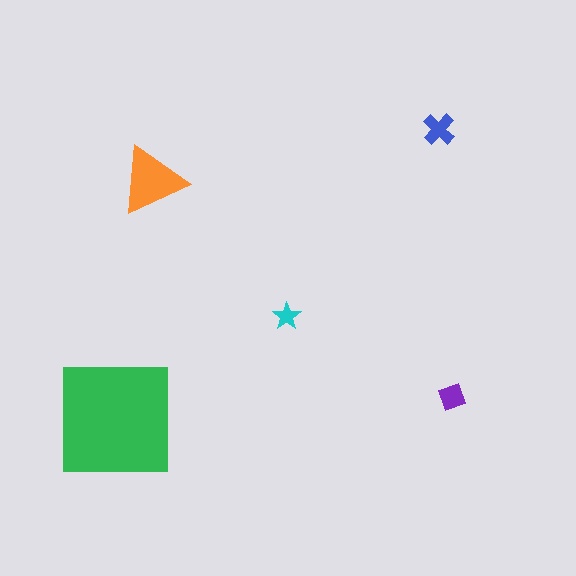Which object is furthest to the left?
The green square is leftmost.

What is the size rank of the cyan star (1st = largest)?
5th.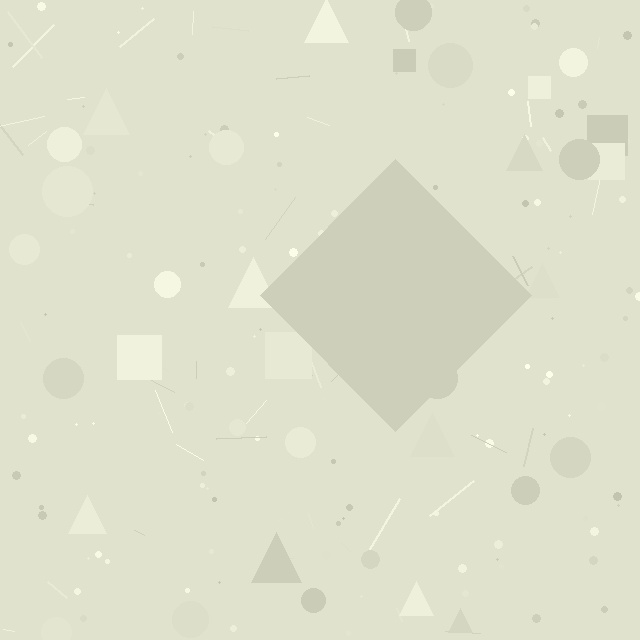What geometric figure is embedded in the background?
A diamond is embedded in the background.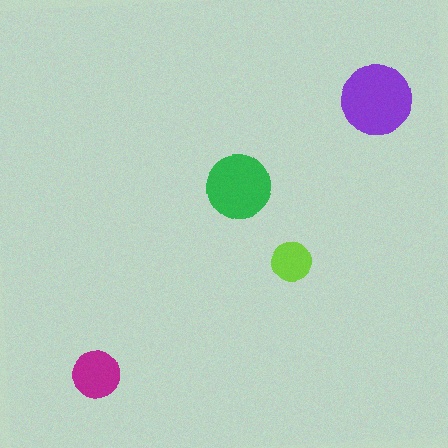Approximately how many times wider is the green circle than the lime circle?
About 1.5 times wider.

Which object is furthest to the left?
The magenta circle is leftmost.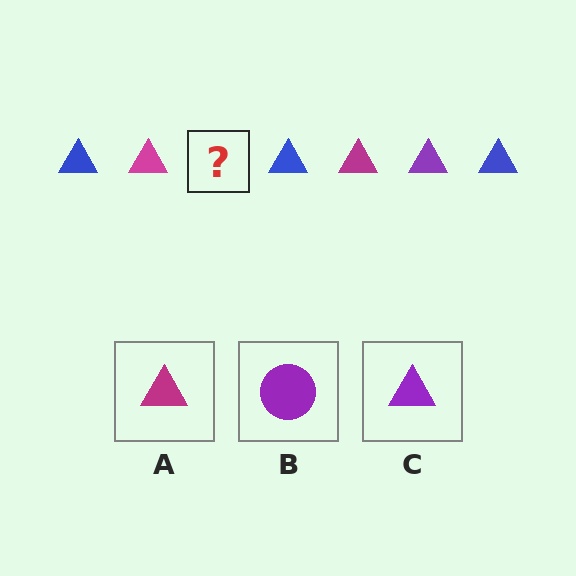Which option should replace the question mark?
Option C.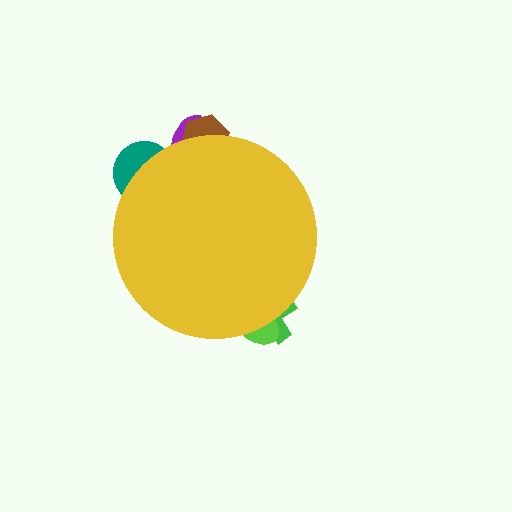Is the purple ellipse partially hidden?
Yes, the purple ellipse is partially hidden behind the yellow circle.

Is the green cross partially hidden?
Yes, the green cross is partially hidden behind the yellow circle.